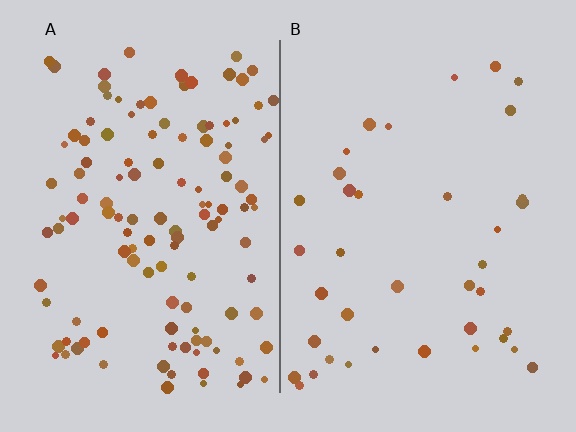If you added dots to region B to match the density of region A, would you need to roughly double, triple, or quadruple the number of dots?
Approximately triple.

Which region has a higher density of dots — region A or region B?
A (the left).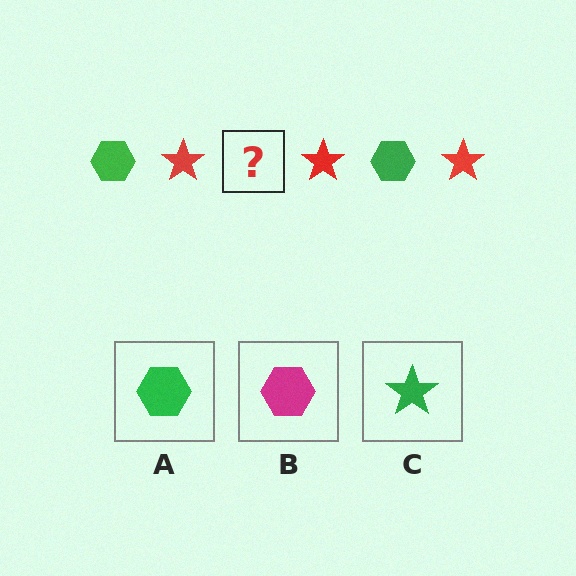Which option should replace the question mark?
Option A.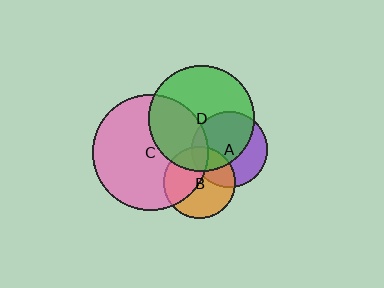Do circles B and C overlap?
Yes.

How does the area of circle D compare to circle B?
Approximately 2.2 times.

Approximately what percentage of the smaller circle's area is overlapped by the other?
Approximately 45%.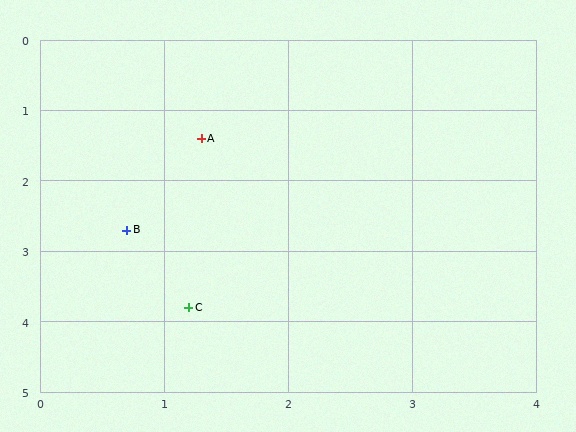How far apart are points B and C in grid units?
Points B and C are about 1.2 grid units apart.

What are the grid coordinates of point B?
Point B is at approximately (0.7, 2.7).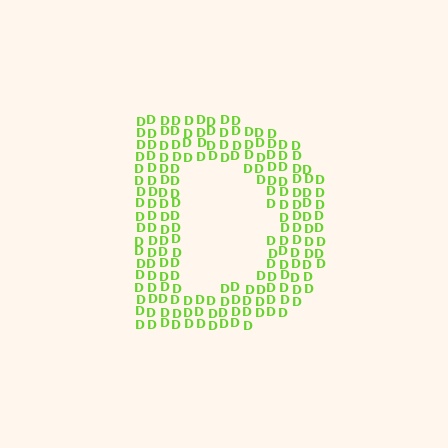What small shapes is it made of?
It is made of small letter D's.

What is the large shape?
The large shape is the letter D.